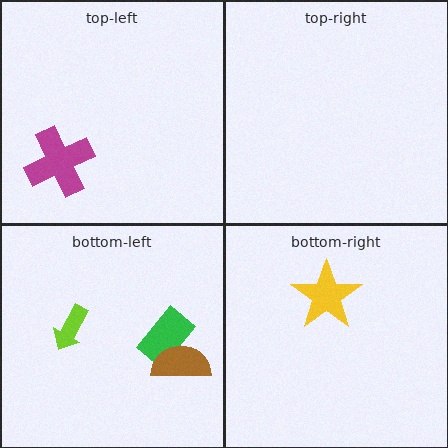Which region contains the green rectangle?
The bottom-left region.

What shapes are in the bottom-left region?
The lime arrow, the green rectangle, the brown semicircle.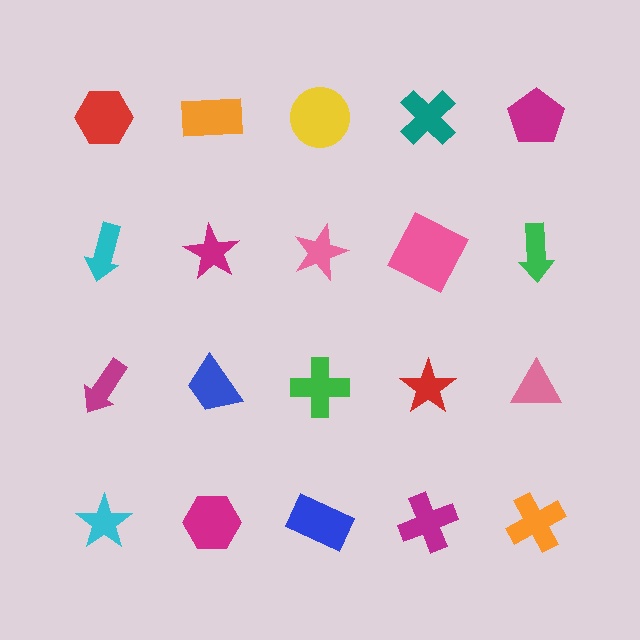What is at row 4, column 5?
An orange cross.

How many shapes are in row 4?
5 shapes.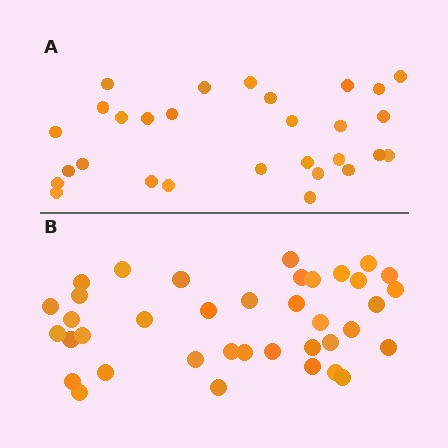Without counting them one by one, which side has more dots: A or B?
Region B (the bottom region) has more dots.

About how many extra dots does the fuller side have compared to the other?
Region B has roughly 8 or so more dots than region A.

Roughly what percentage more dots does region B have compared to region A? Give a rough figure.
About 30% more.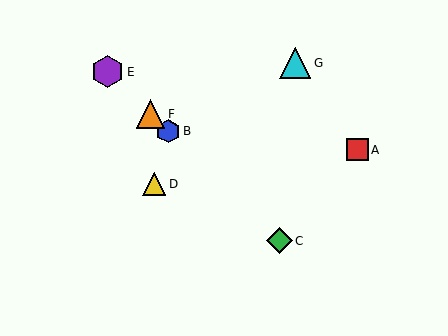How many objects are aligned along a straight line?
4 objects (B, C, E, F) are aligned along a straight line.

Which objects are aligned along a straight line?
Objects B, C, E, F are aligned along a straight line.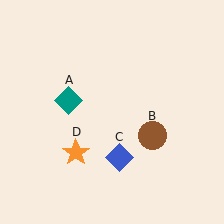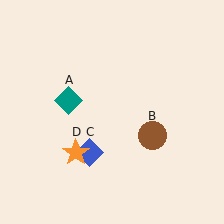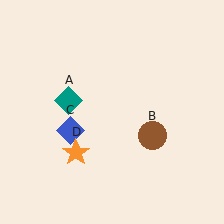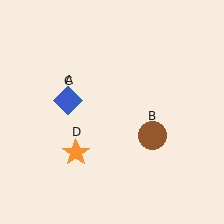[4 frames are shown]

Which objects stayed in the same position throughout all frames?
Teal diamond (object A) and brown circle (object B) and orange star (object D) remained stationary.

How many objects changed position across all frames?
1 object changed position: blue diamond (object C).